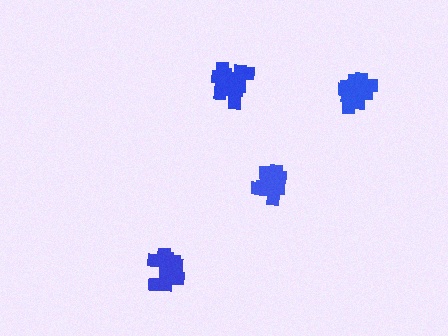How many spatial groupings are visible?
There are 4 spatial groupings.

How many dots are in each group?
Group 1: 19 dots, Group 2: 19 dots, Group 3: 21 dots, Group 4: 18 dots (77 total).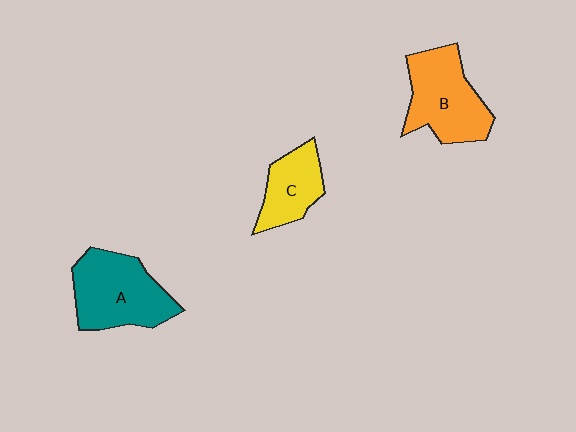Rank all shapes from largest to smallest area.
From largest to smallest: A (teal), B (orange), C (yellow).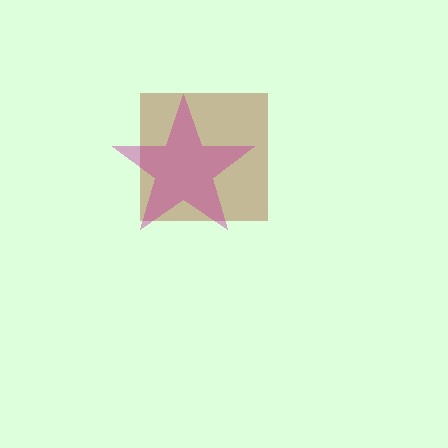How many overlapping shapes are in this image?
There are 2 overlapping shapes in the image.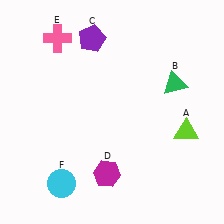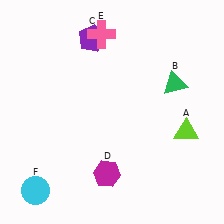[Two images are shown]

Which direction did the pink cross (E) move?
The pink cross (E) moved right.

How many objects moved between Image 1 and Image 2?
2 objects moved between the two images.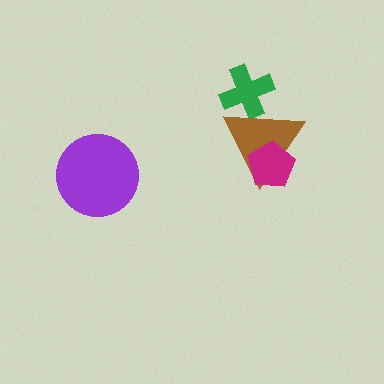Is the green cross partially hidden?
Yes, it is partially covered by another shape.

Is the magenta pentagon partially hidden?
No, no other shape covers it.